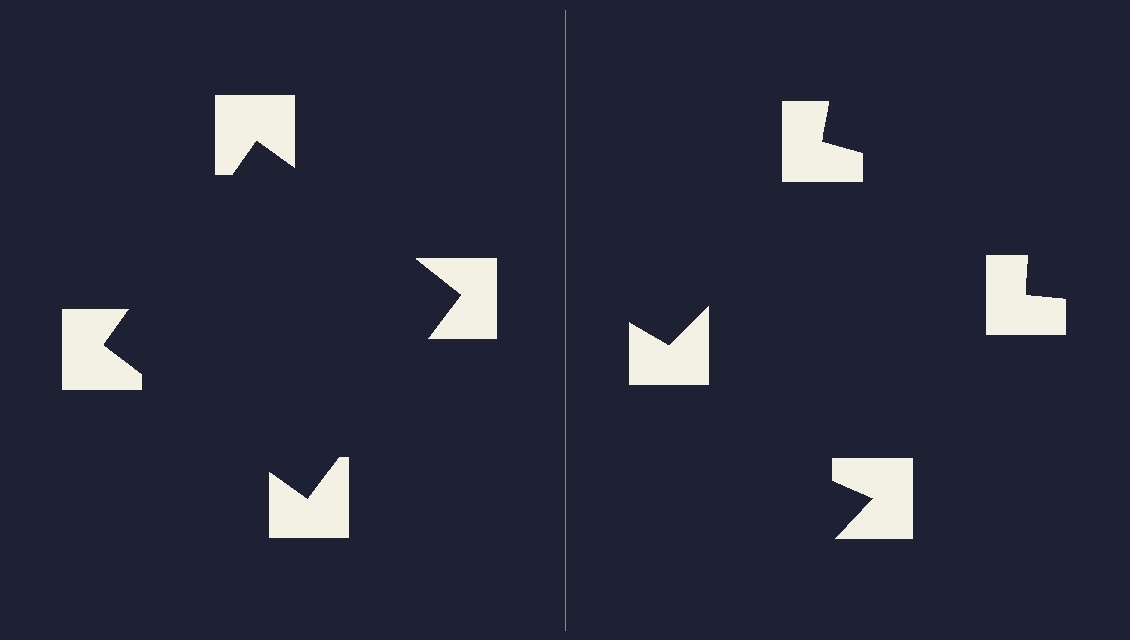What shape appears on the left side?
An illusory square.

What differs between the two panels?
The notched squares are positioned identically on both sides; only the wedge orientations differ. On the left they align to a square; on the right they are misaligned.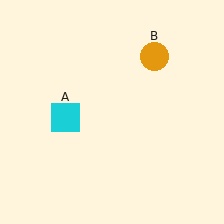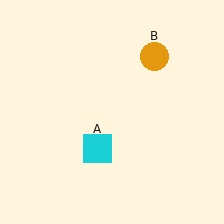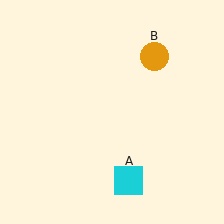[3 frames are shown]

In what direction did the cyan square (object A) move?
The cyan square (object A) moved down and to the right.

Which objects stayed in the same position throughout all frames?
Orange circle (object B) remained stationary.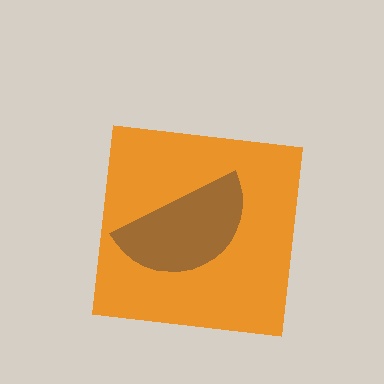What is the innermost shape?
The brown semicircle.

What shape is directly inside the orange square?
The brown semicircle.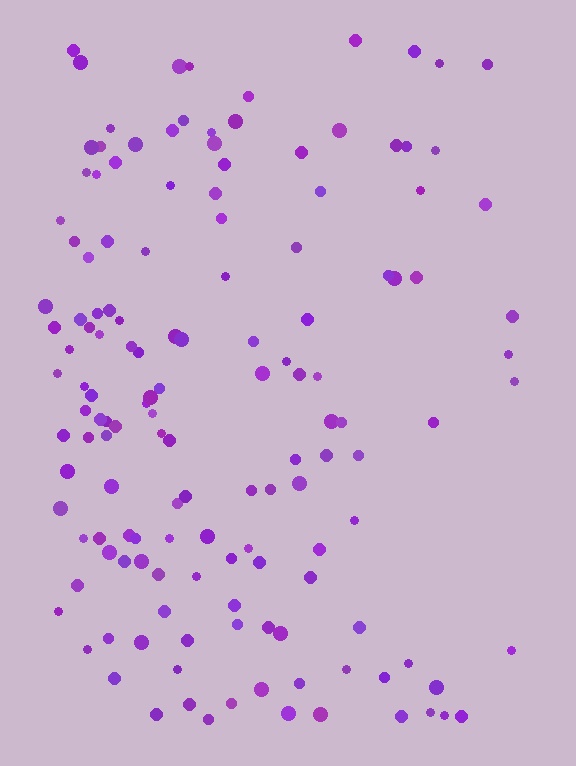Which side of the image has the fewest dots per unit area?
The right.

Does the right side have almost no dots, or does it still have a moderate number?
Still a moderate number, just noticeably fewer than the left.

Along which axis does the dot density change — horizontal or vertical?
Horizontal.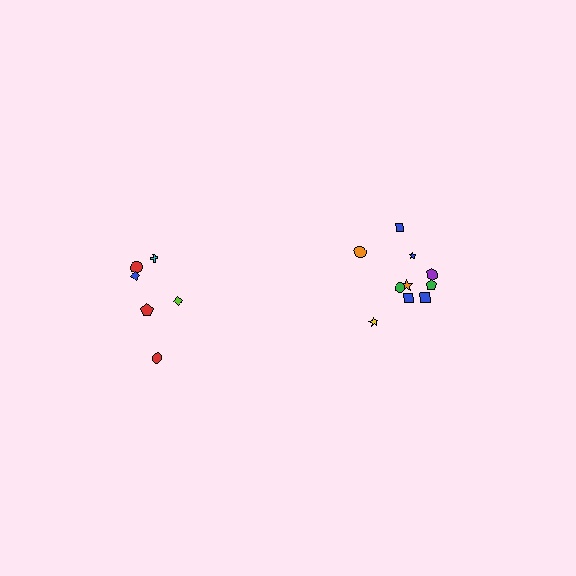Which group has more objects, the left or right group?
The right group.